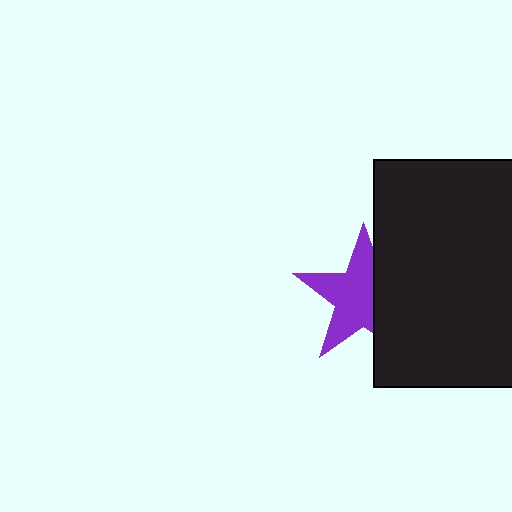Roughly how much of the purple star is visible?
About half of it is visible (roughly 64%).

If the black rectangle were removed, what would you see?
You would see the complete purple star.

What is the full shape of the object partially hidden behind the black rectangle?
The partially hidden object is a purple star.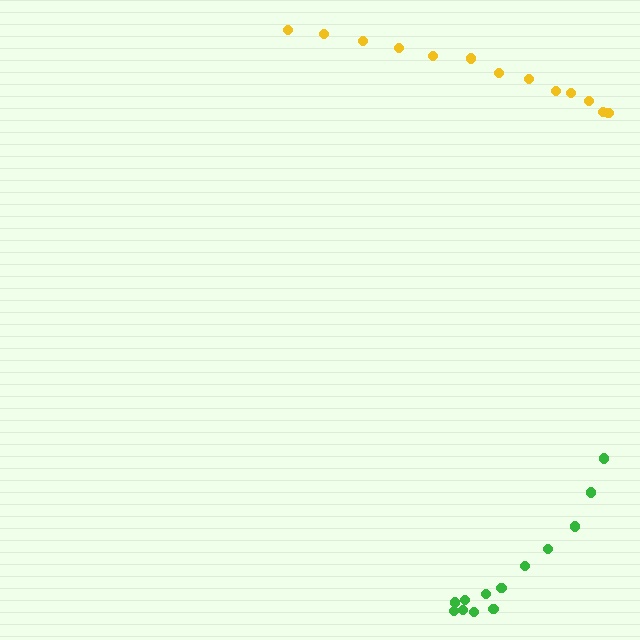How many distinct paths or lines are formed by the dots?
There are 2 distinct paths.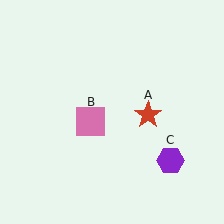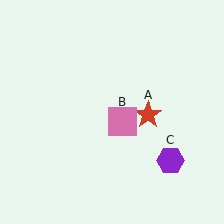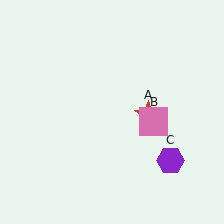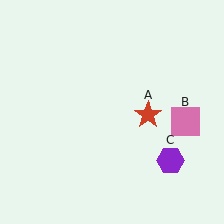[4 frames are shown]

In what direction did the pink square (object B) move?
The pink square (object B) moved right.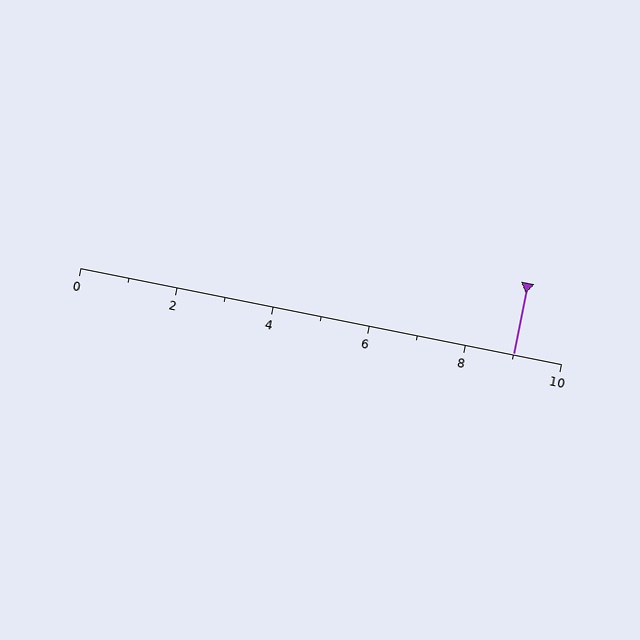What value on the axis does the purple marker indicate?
The marker indicates approximately 9.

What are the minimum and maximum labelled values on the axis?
The axis runs from 0 to 10.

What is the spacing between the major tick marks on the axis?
The major ticks are spaced 2 apart.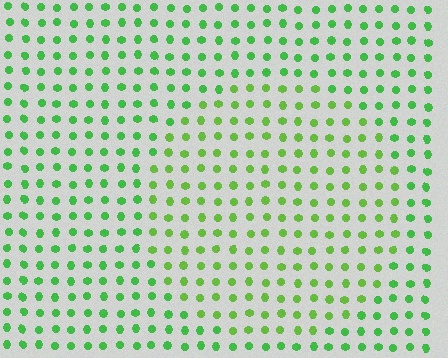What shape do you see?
I see a circle.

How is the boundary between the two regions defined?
The boundary is defined purely by a slight shift in hue (about 23 degrees). Spacing, size, and orientation are identical on both sides.